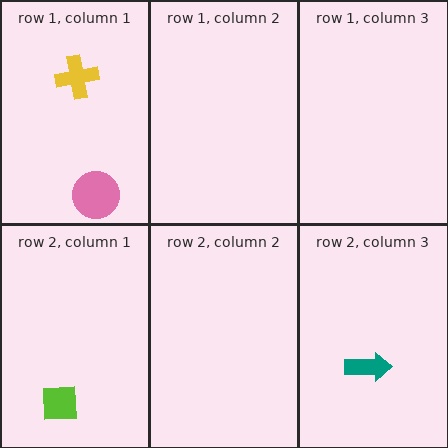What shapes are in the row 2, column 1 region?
The lime square.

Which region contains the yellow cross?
The row 1, column 1 region.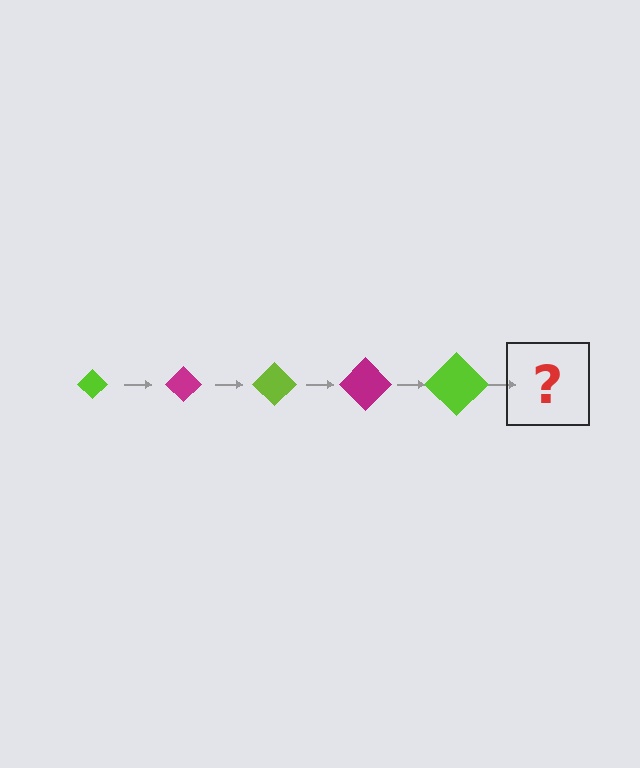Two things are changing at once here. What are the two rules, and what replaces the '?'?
The two rules are that the diamond grows larger each step and the color cycles through lime and magenta. The '?' should be a magenta diamond, larger than the previous one.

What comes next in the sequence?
The next element should be a magenta diamond, larger than the previous one.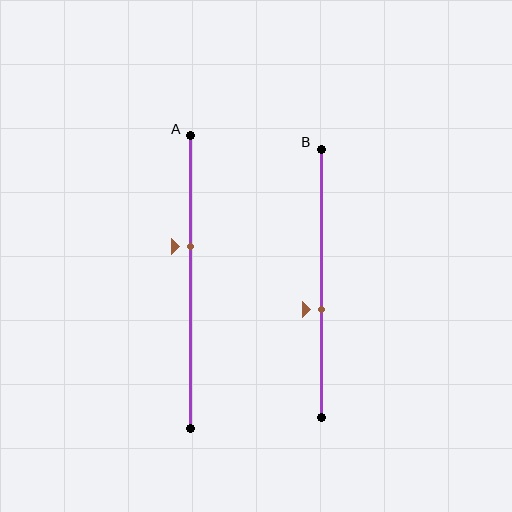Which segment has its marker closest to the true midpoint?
Segment B has its marker closest to the true midpoint.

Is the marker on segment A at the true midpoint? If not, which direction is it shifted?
No, the marker on segment A is shifted upward by about 12% of the segment length.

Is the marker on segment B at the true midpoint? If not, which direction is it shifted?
No, the marker on segment B is shifted downward by about 10% of the segment length.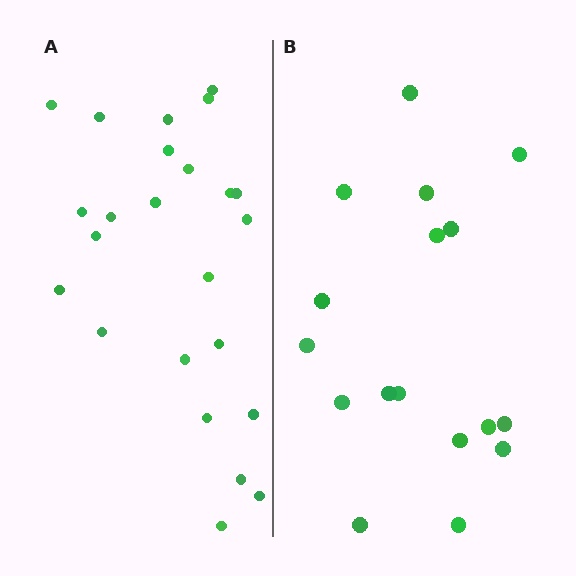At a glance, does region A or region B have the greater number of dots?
Region A (the left region) has more dots.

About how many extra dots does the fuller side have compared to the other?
Region A has roughly 8 or so more dots than region B.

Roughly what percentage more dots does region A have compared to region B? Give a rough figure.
About 40% more.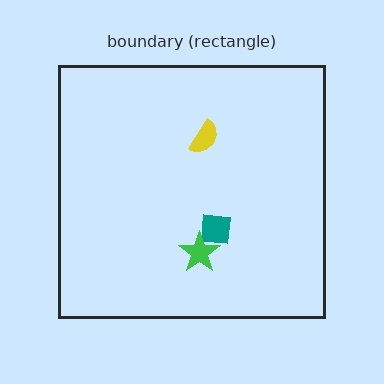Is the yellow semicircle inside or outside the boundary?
Inside.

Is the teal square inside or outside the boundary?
Inside.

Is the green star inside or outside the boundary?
Inside.